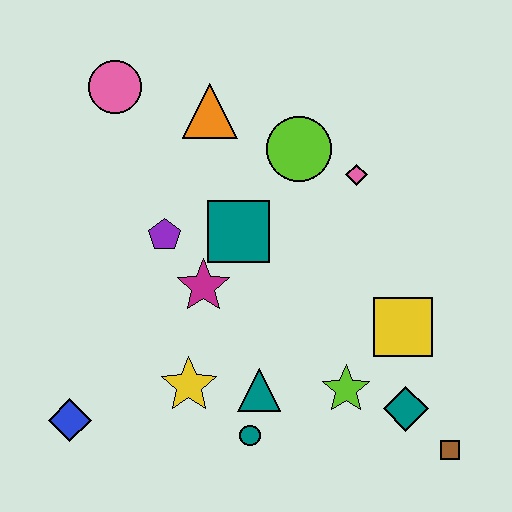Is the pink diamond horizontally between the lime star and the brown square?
Yes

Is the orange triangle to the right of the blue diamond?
Yes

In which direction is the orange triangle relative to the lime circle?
The orange triangle is to the left of the lime circle.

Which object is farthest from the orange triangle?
The brown square is farthest from the orange triangle.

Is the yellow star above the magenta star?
No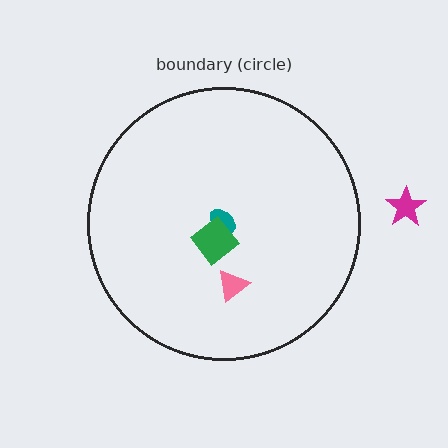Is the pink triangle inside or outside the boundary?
Inside.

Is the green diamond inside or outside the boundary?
Inside.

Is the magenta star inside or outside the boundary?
Outside.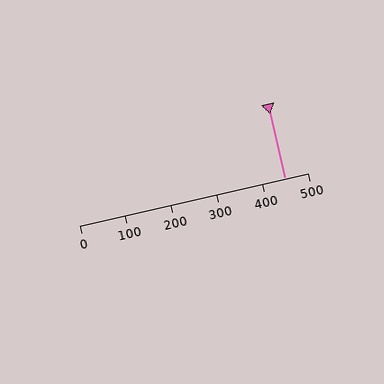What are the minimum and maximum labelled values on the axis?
The axis runs from 0 to 500.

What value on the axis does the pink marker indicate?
The marker indicates approximately 450.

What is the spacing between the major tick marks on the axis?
The major ticks are spaced 100 apart.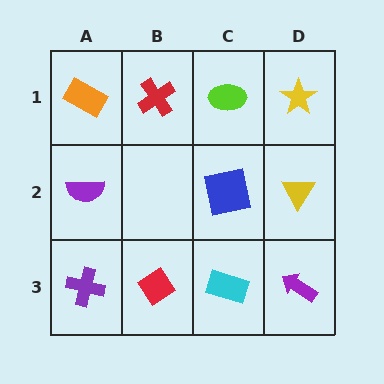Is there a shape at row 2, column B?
No, that cell is empty.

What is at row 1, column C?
A lime ellipse.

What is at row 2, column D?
A yellow triangle.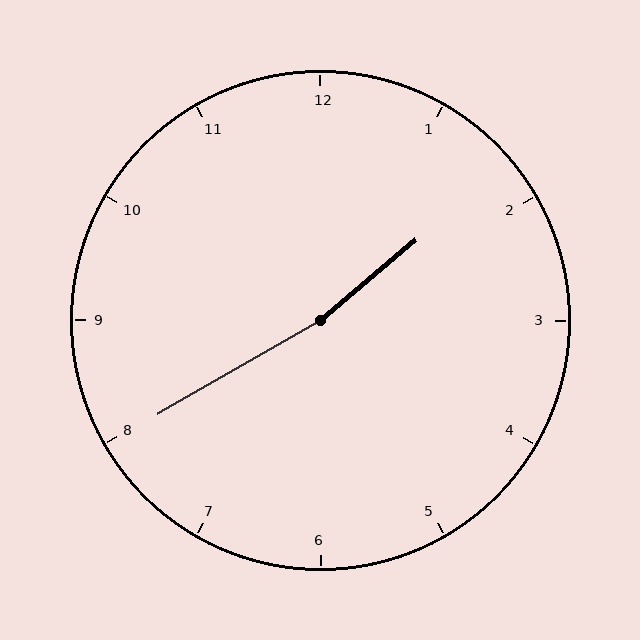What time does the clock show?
1:40.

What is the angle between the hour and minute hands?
Approximately 170 degrees.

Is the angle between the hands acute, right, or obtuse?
It is obtuse.